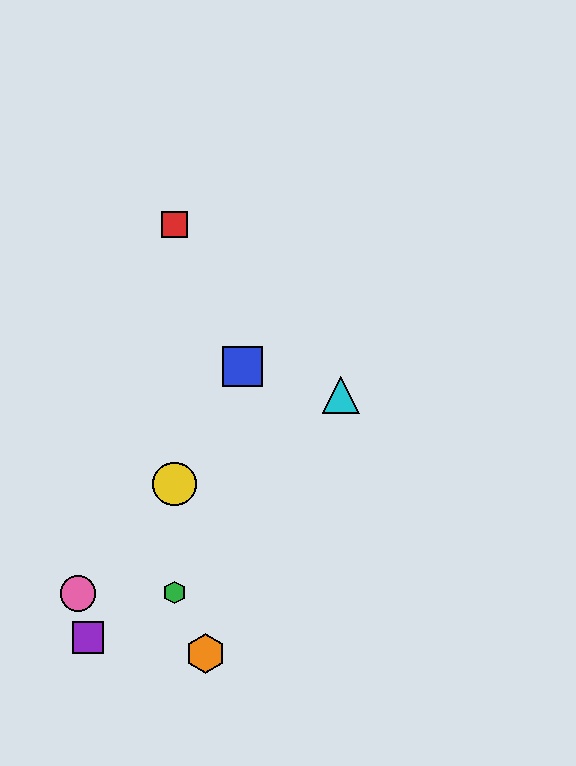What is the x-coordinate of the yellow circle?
The yellow circle is at x≈175.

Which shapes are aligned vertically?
The red square, the green hexagon, the yellow circle are aligned vertically.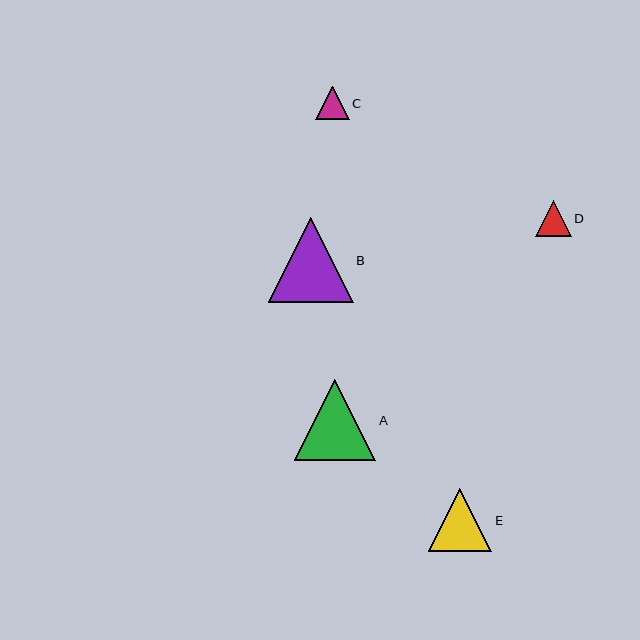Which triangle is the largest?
Triangle B is the largest with a size of approximately 85 pixels.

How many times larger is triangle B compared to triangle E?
Triangle B is approximately 1.3 times the size of triangle E.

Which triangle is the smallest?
Triangle C is the smallest with a size of approximately 34 pixels.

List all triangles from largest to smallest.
From largest to smallest: B, A, E, D, C.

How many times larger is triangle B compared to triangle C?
Triangle B is approximately 2.5 times the size of triangle C.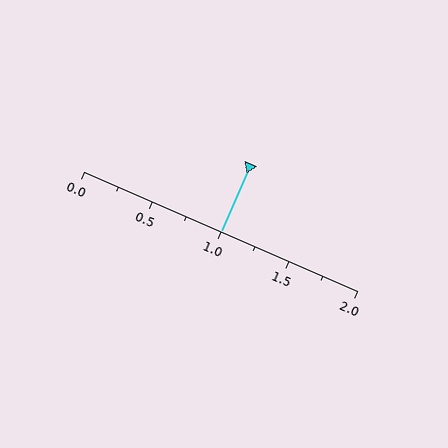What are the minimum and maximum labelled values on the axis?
The axis runs from 0.0 to 2.0.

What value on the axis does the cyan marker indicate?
The marker indicates approximately 1.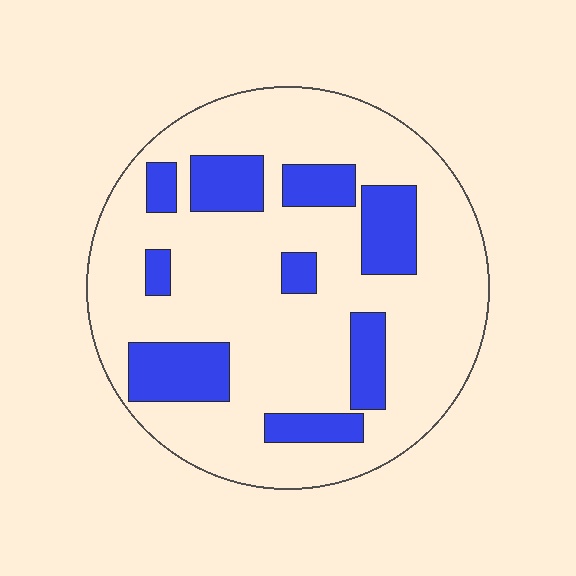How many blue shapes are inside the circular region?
9.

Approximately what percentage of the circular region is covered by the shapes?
Approximately 25%.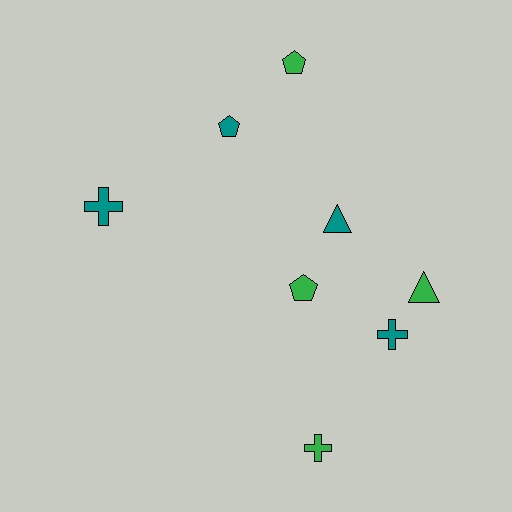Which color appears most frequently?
Teal, with 4 objects.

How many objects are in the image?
There are 8 objects.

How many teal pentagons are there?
There is 1 teal pentagon.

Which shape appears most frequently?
Pentagon, with 3 objects.